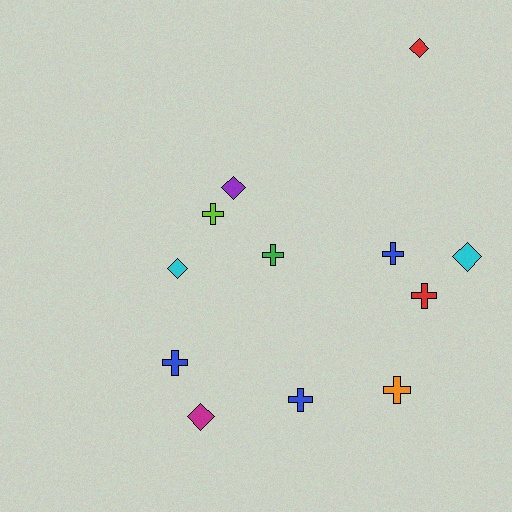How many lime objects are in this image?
There is 1 lime object.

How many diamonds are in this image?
There are 5 diamonds.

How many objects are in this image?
There are 12 objects.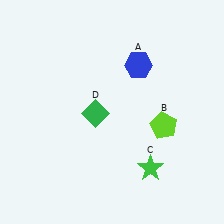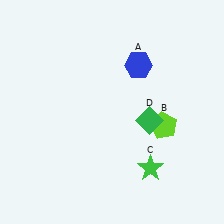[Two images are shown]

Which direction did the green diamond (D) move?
The green diamond (D) moved right.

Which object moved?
The green diamond (D) moved right.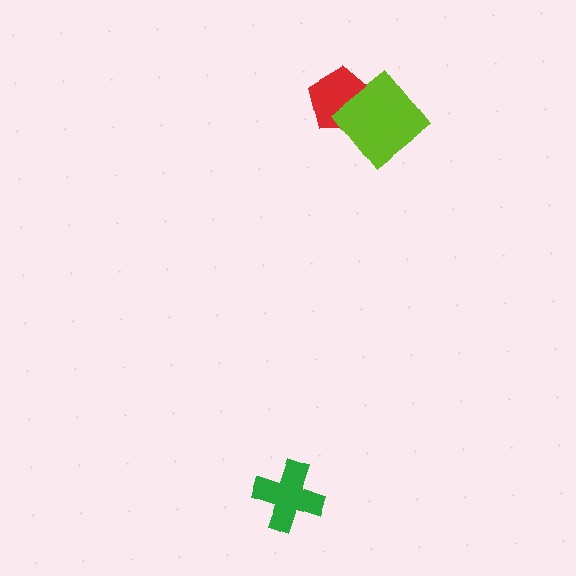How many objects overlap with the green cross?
0 objects overlap with the green cross.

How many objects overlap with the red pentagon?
1 object overlaps with the red pentagon.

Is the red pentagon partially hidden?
Yes, it is partially covered by another shape.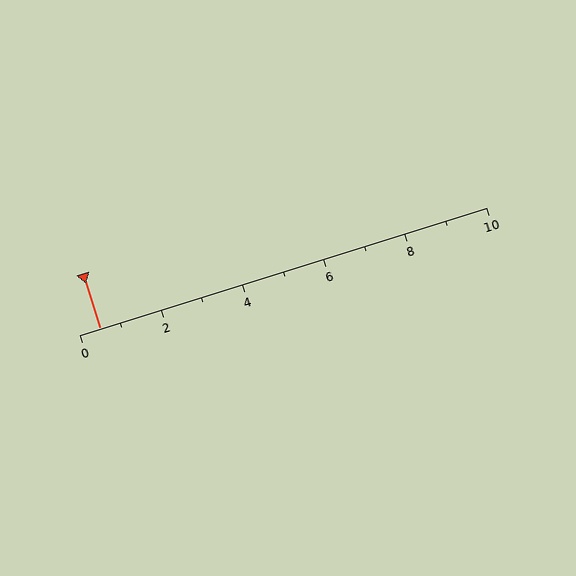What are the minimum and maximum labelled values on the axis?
The axis runs from 0 to 10.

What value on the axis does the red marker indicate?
The marker indicates approximately 0.5.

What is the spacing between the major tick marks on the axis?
The major ticks are spaced 2 apart.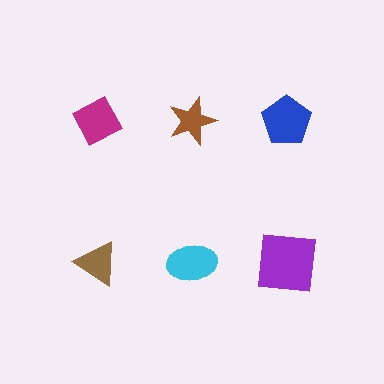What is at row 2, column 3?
A purple square.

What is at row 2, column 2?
A cyan ellipse.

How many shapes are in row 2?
3 shapes.